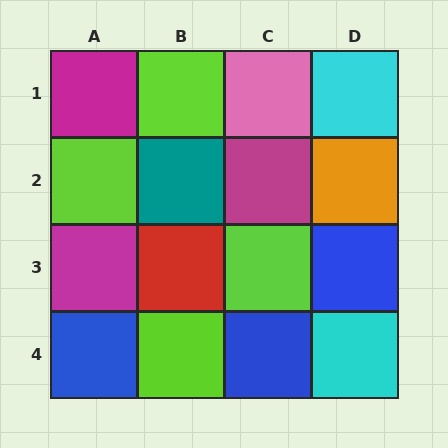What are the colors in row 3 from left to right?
Magenta, red, lime, blue.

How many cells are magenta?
3 cells are magenta.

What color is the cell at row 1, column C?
Pink.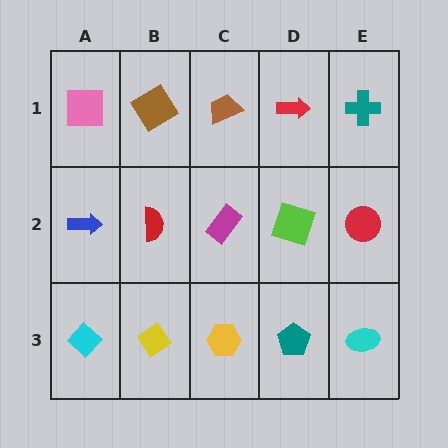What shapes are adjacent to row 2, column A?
A pink square (row 1, column A), a cyan diamond (row 3, column A), a red semicircle (row 2, column B).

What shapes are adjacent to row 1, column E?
A red circle (row 2, column E), a red arrow (row 1, column D).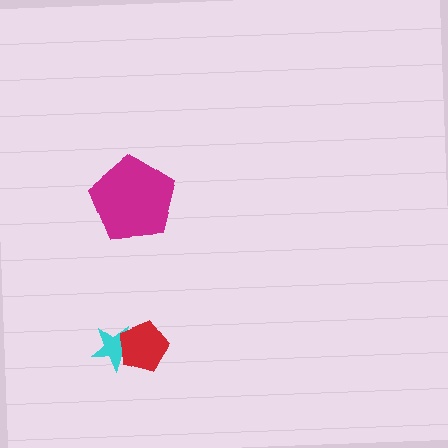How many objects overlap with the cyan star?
1 object overlaps with the cyan star.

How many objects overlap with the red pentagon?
1 object overlaps with the red pentagon.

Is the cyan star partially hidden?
Yes, it is partially covered by another shape.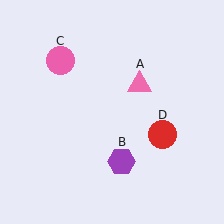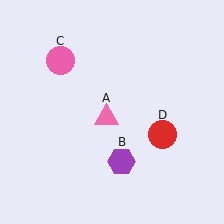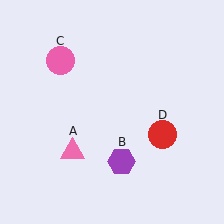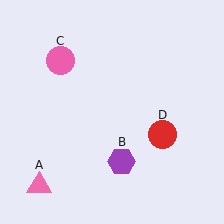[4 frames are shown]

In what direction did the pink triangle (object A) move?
The pink triangle (object A) moved down and to the left.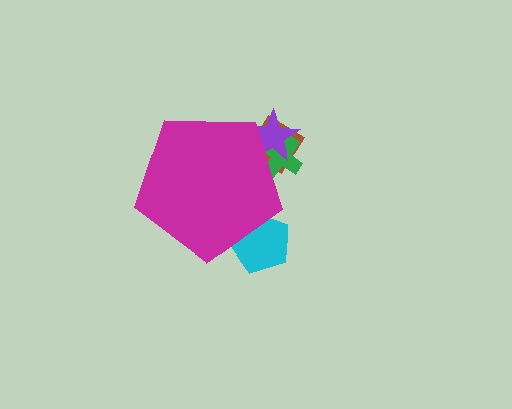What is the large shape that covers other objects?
A magenta pentagon.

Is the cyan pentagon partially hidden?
Yes, the cyan pentagon is partially hidden behind the magenta pentagon.